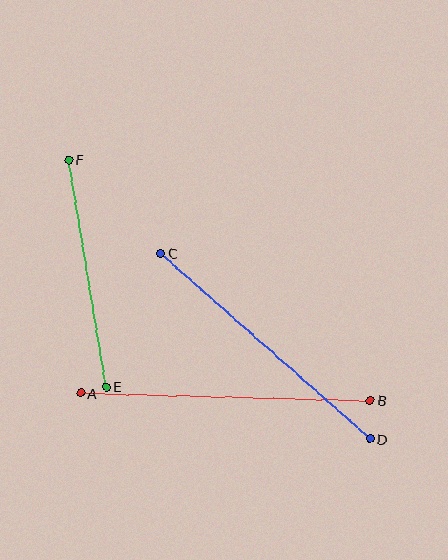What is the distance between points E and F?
The distance is approximately 230 pixels.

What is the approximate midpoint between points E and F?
The midpoint is at approximately (87, 273) pixels.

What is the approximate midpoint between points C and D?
The midpoint is at approximately (265, 346) pixels.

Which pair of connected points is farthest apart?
Points A and B are farthest apart.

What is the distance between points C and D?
The distance is approximately 279 pixels.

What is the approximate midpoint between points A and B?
The midpoint is at approximately (226, 397) pixels.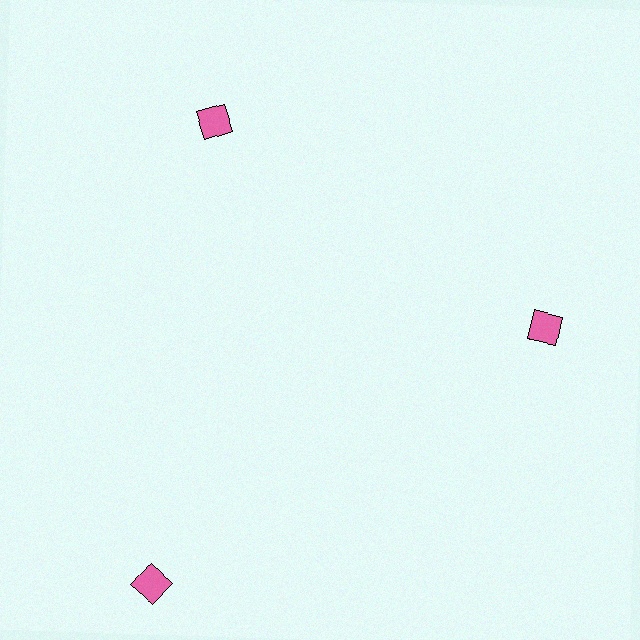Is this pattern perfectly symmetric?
No. The 3 pink diamonds are arranged in a ring, but one element near the 7 o'clock position is pushed outward from the center, breaking the 3-fold rotational symmetry.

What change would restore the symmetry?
The symmetry would be restored by moving it inward, back onto the ring so that all 3 diamonds sit at equal angles and equal distance from the center.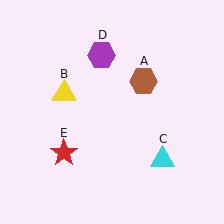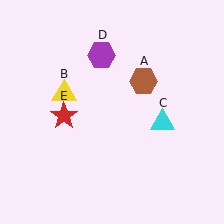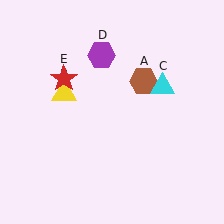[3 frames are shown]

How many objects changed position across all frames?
2 objects changed position: cyan triangle (object C), red star (object E).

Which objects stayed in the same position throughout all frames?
Brown hexagon (object A) and yellow triangle (object B) and purple hexagon (object D) remained stationary.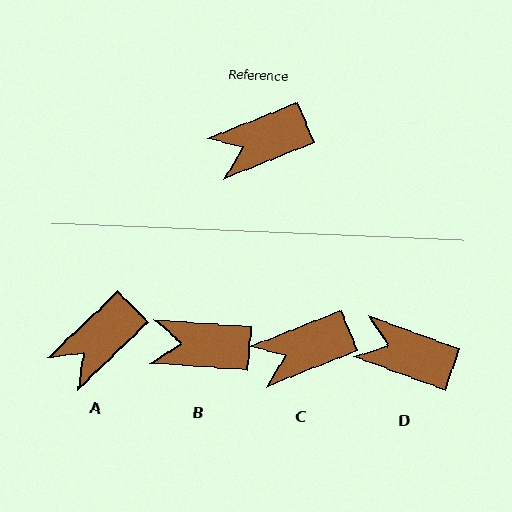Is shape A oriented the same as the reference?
No, it is off by about 22 degrees.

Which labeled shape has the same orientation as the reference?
C.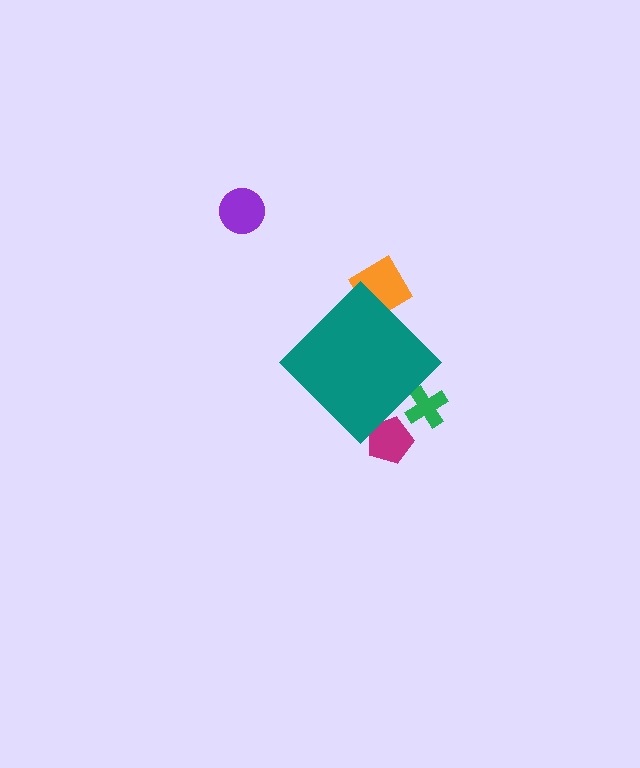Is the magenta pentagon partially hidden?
Yes, the magenta pentagon is partially hidden behind the teal diamond.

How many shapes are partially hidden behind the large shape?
3 shapes are partially hidden.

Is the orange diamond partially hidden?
Yes, the orange diamond is partially hidden behind the teal diamond.